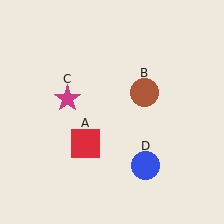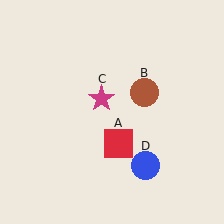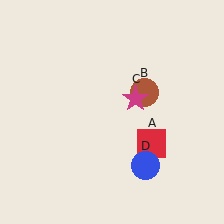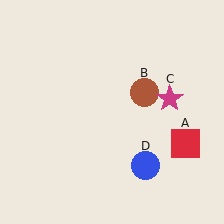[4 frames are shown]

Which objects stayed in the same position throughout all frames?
Brown circle (object B) and blue circle (object D) remained stationary.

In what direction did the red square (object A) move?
The red square (object A) moved right.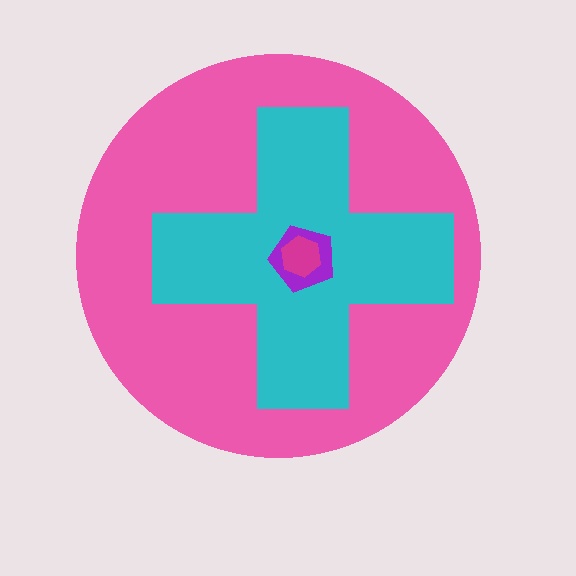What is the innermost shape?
The magenta hexagon.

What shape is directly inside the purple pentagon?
The magenta hexagon.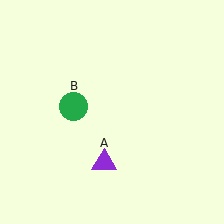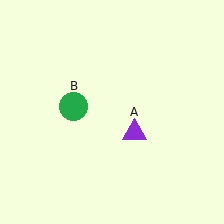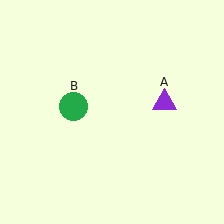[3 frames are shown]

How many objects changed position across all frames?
1 object changed position: purple triangle (object A).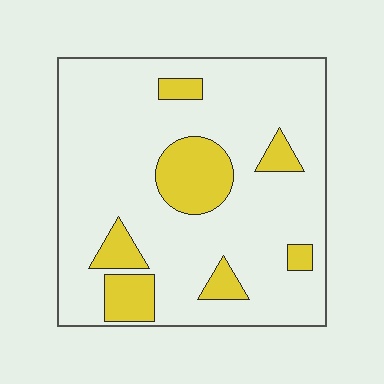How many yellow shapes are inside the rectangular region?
7.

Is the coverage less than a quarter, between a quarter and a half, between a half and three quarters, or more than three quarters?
Less than a quarter.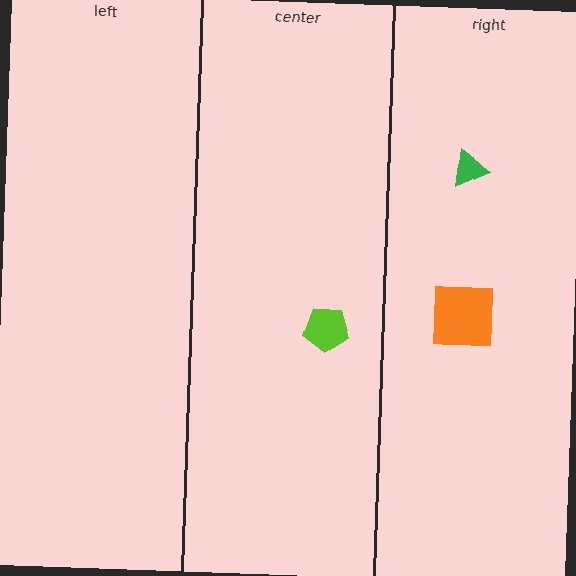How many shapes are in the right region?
2.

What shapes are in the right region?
The orange square, the green triangle.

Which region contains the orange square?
The right region.